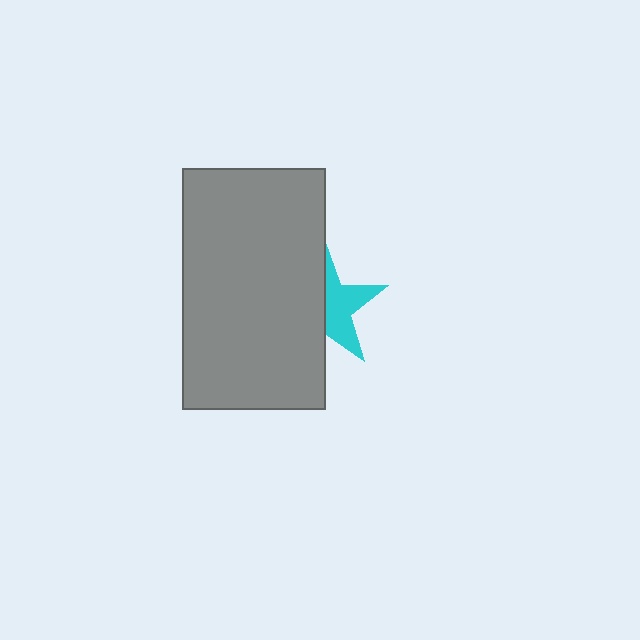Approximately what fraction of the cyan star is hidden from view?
Roughly 52% of the cyan star is hidden behind the gray rectangle.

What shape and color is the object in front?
The object in front is a gray rectangle.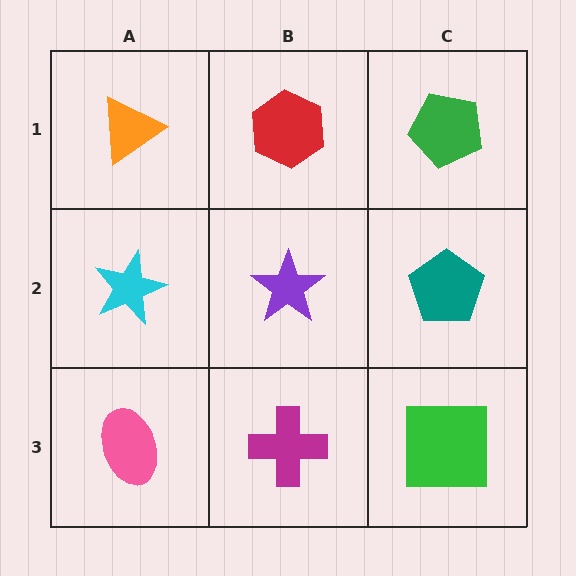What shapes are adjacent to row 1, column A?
A cyan star (row 2, column A), a red hexagon (row 1, column B).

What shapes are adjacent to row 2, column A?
An orange triangle (row 1, column A), a pink ellipse (row 3, column A), a purple star (row 2, column B).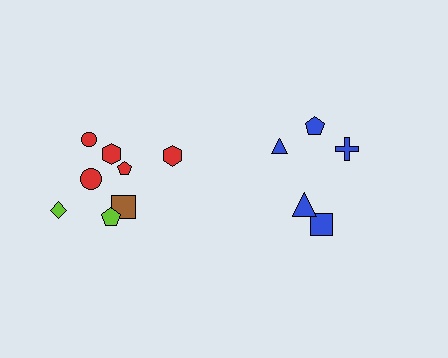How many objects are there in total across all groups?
There are 13 objects.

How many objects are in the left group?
There are 8 objects.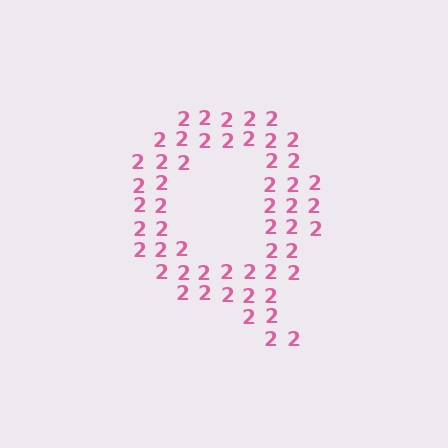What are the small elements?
The small elements are digit 2's.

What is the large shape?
The large shape is the letter Q.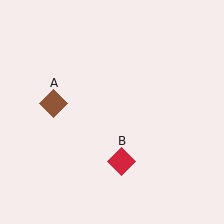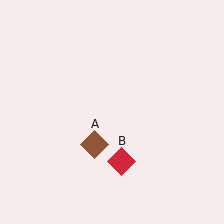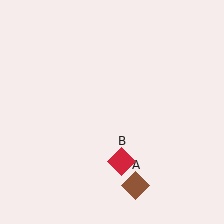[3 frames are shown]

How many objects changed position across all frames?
1 object changed position: brown diamond (object A).